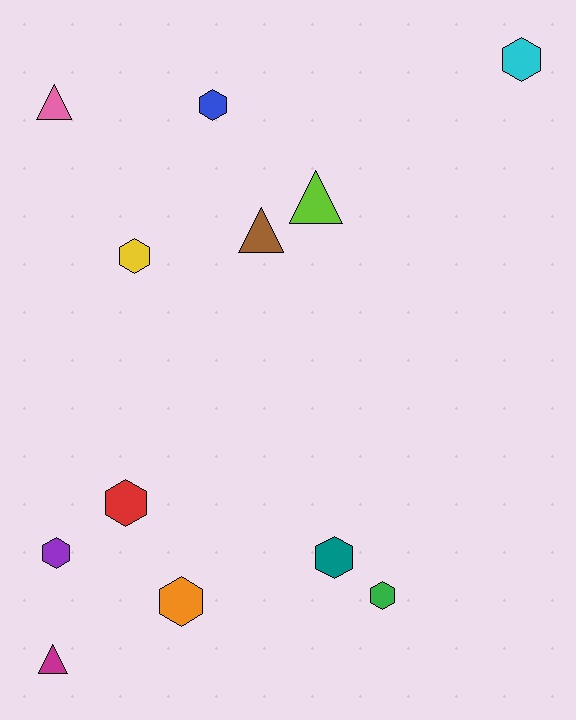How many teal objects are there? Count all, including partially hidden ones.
There is 1 teal object.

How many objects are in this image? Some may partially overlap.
There are 12 objects.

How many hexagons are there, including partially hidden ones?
There are 8 hexagons.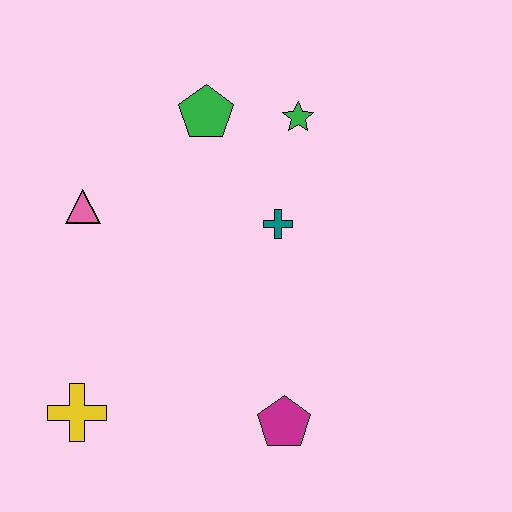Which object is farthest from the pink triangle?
The magenta pentagon is farthest from the pink triangle.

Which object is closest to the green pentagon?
The green star is closest to the green pentagon.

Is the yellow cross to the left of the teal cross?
Yes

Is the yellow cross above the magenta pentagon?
Yes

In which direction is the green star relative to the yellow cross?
The green star is above the yellow cross.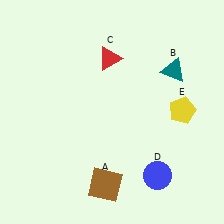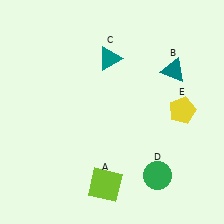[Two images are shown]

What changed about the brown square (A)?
In Image 1, A is brown. In Image 2, it changed to lime.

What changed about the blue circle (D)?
In Image 1, D is blue. In Image 2, it changed to green.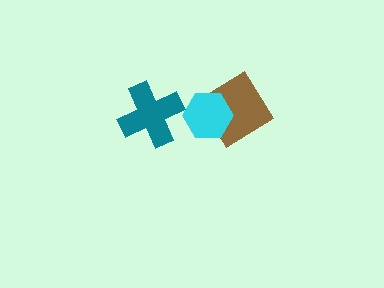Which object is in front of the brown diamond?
The cyan hexagon is in front of the brown diamond.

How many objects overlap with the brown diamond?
1 object overlaps with the brown diamond.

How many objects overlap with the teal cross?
0 objects overlap with the teal cross.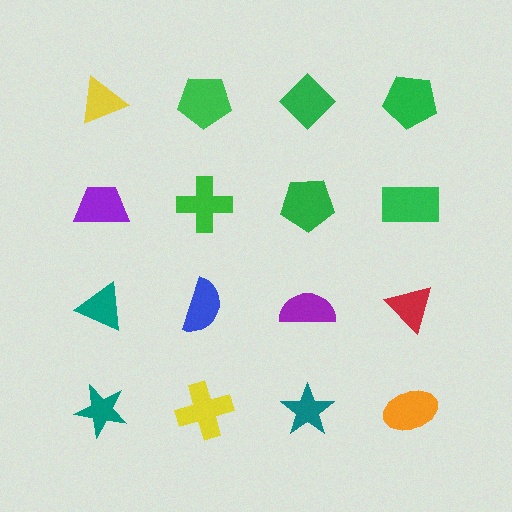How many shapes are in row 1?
4 shapes.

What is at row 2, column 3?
A green pentagon.